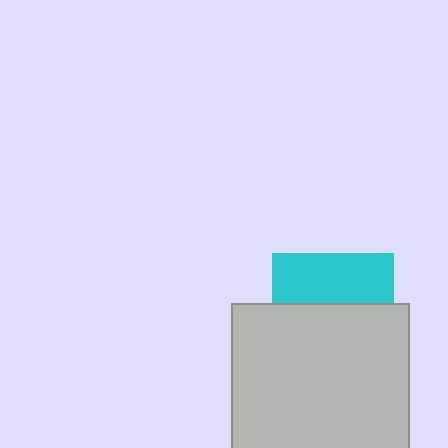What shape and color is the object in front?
The object in front is a light gray rectangle.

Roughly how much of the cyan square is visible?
A small part of it is visible (roughly 41%).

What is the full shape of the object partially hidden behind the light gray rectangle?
The partially hidden object is a cyan square.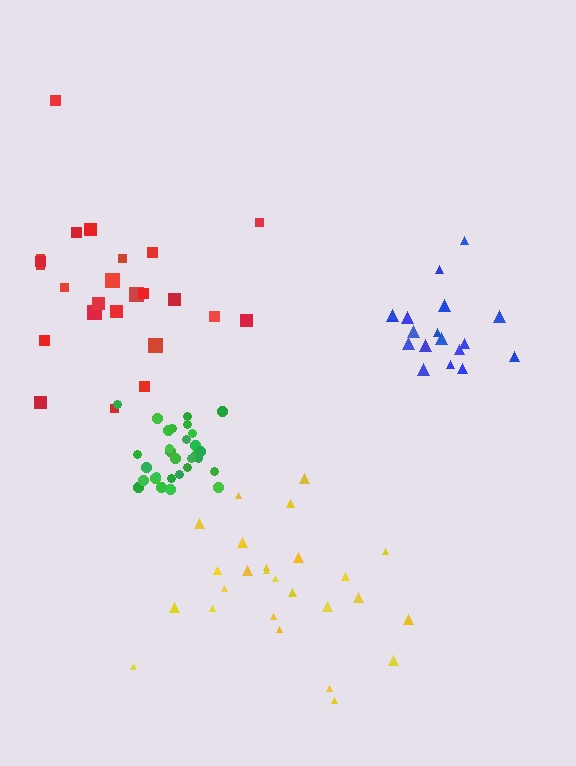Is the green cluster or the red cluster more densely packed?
Green.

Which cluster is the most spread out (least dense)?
Yellow.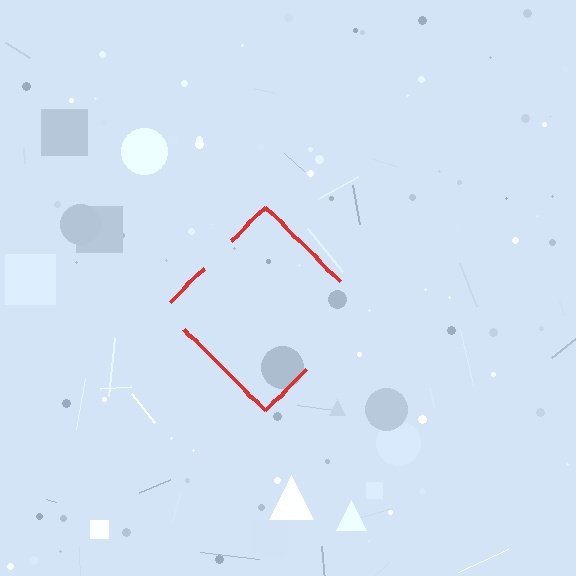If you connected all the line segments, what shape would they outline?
They would outline a diamond.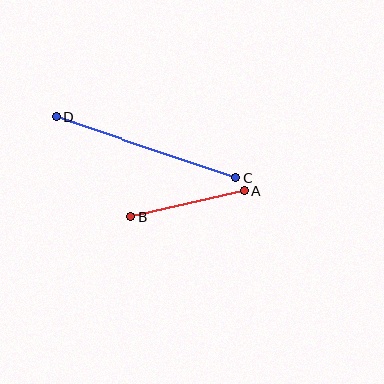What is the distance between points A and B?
The distance is approximately 116 pixels.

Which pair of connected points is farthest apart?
Points C and D are farthest apart.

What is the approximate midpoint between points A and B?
The midpoint is at approximately (187, 204) pixels.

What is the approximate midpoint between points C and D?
The midpoint is at approximately (146, 147) pixels.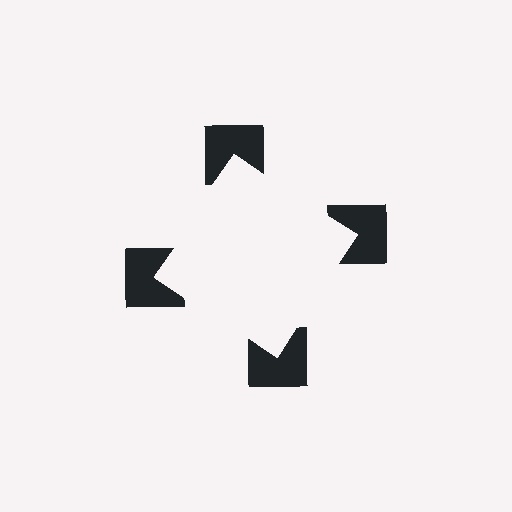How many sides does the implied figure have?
4 sides.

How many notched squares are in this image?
There are 4 — one at each vertex of the illusory square.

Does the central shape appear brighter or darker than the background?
It typically appears slightly brighter than the background, even though no actual brightness change is drawn.